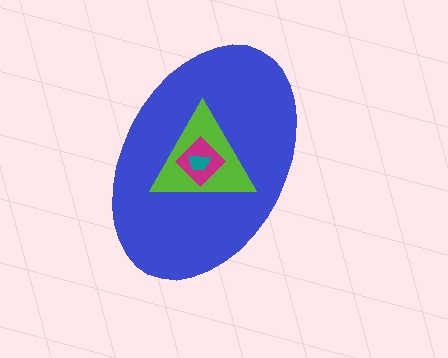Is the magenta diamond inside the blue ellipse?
Yes.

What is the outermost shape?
The blue ellipse.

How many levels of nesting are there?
4.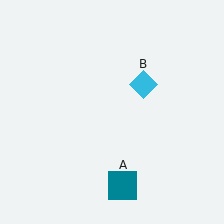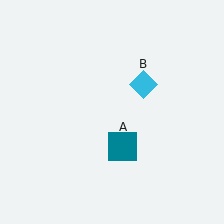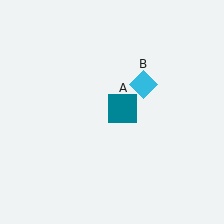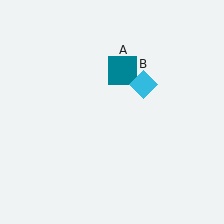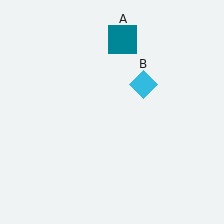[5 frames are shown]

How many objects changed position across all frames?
1 object changed position: teal square (object A).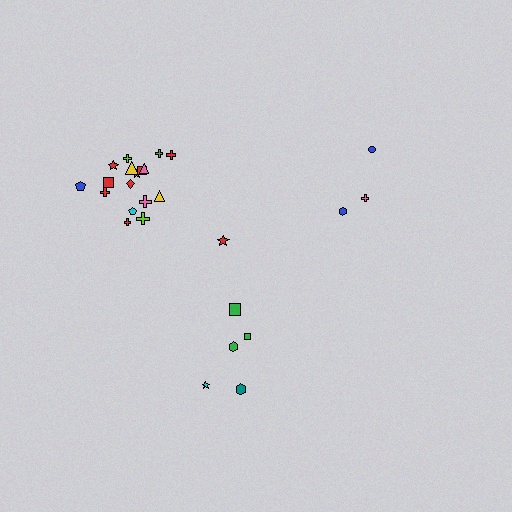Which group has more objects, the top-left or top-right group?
The top-left group.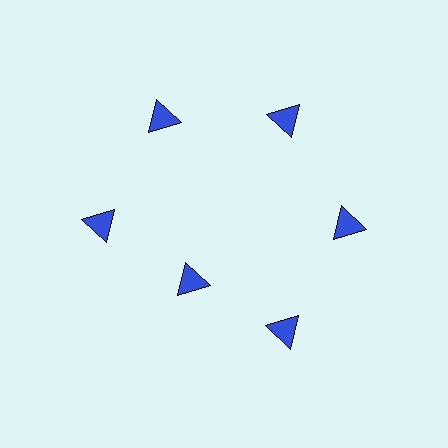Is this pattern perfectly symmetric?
No. The 6 blue triangles are arranged in a ring, but one element near the 7 o'clock position is pulled inward toward the center, breaking the 6-fold rotational symmetry.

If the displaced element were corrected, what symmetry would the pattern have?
It would have 6-fold rotational symmetry — the pattern would map onto itself every 60 degrees.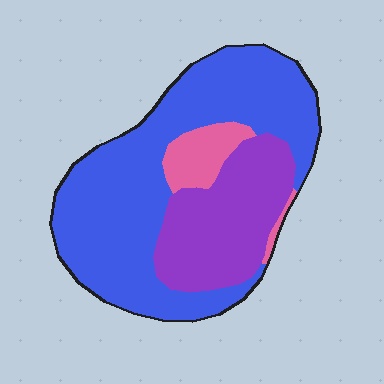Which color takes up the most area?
Blue, at roughly 65%.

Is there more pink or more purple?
Purple.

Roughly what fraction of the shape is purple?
Purple takes up about one quarter (1/4) of the shape.